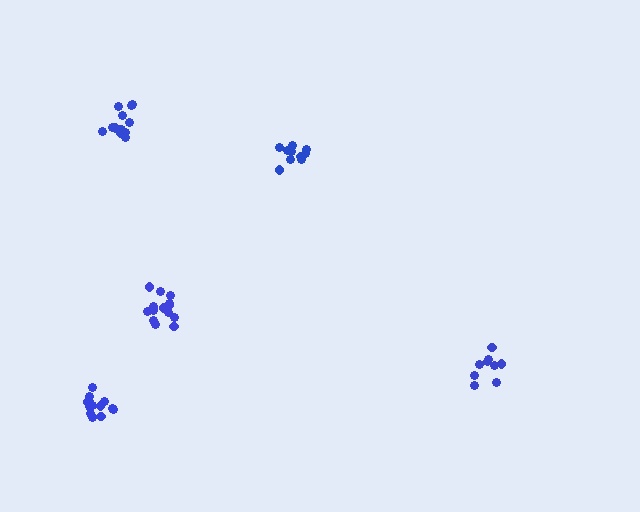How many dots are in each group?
Group 1: 14 dots, Group 2: 15 dots, Group 3: 14 dots, Group 4: 9 dots, Group 5: 10 dots (62 total).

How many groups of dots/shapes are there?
There are 5 groups.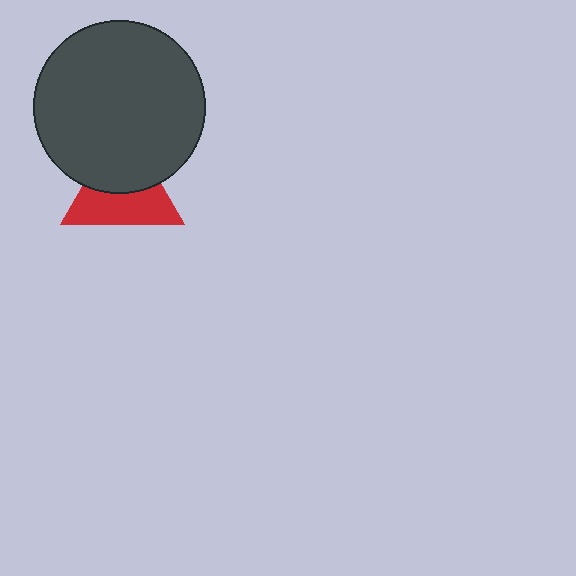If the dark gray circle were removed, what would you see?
You would see the complete red triangle.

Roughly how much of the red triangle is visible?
About half of it is visible (roughly 54%).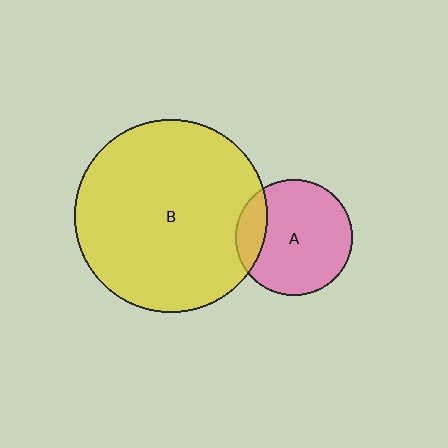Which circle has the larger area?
Circle B (yellow).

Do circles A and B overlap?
Yes.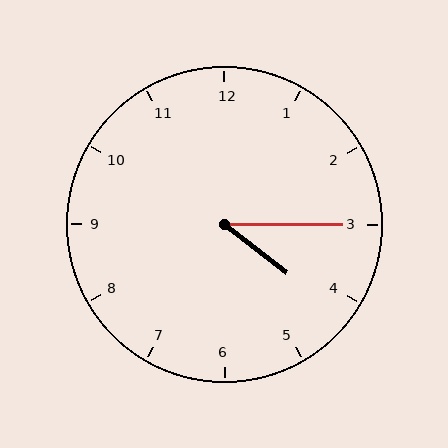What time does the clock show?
4:15.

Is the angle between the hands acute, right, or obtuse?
It is acute.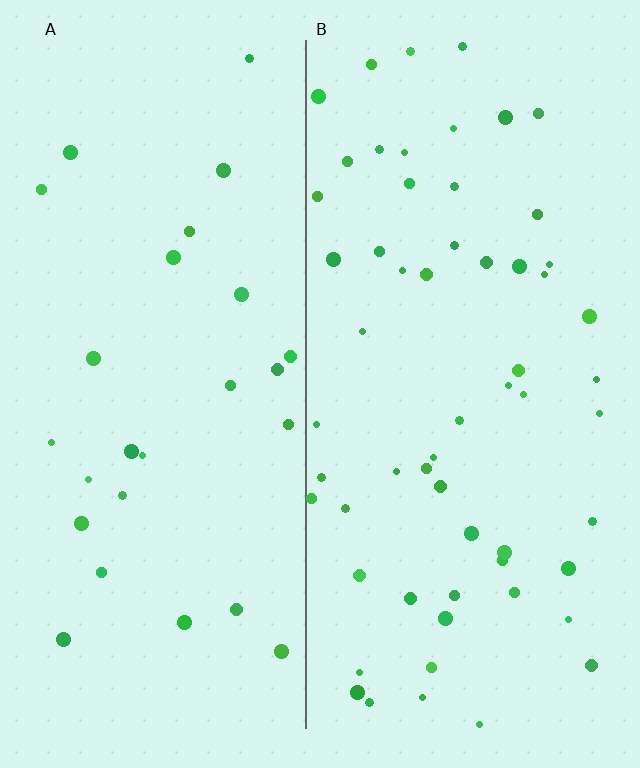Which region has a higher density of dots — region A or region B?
B (the right).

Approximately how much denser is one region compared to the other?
Approximately 2.3× — region B over region A.